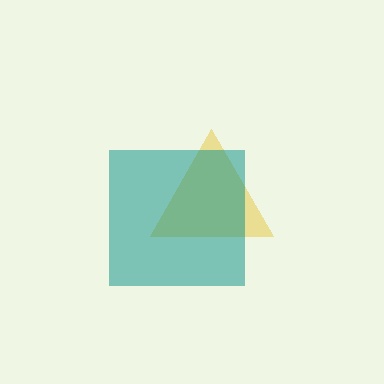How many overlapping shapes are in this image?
There are 2 overlapping shapes in the image.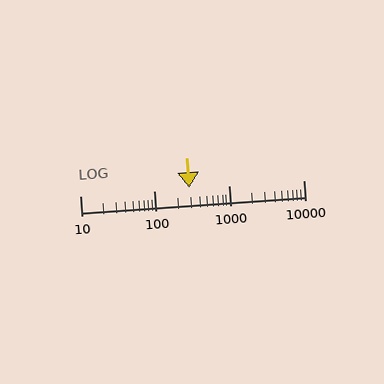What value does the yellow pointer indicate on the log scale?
The pointer indicates approximately 290.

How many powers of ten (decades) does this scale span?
The scale spans 3 decades, from 10 to 10000.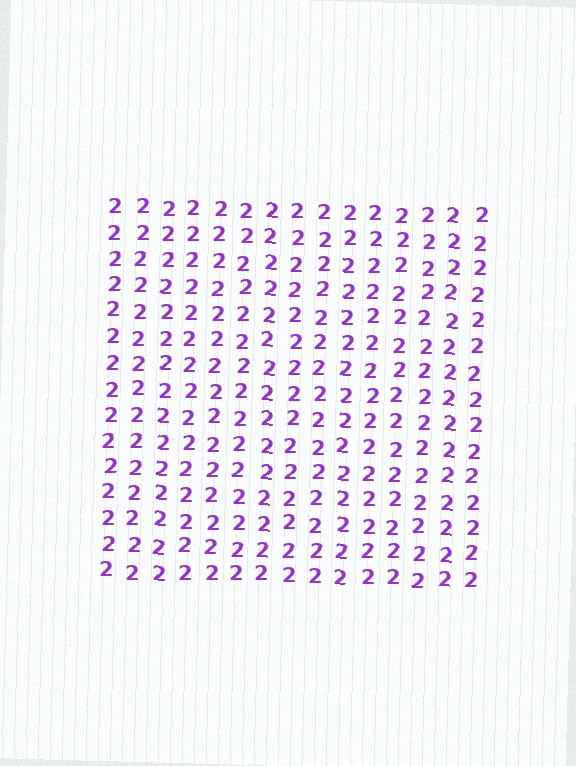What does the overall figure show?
The overall figure shows a square.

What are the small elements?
The small elements are digit 2's.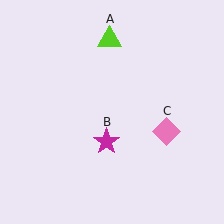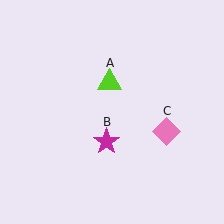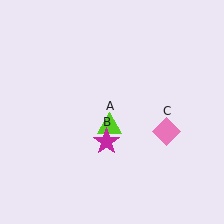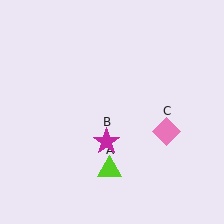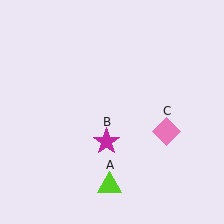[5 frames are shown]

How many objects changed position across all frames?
1 object changed position: lime triangle (object A).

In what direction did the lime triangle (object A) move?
The lime triangle (object A) moved down.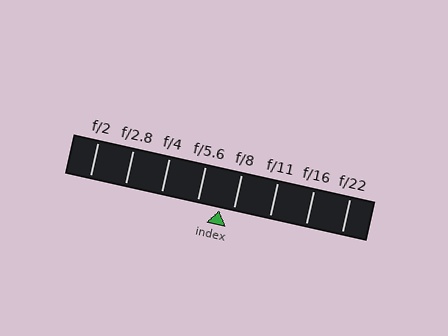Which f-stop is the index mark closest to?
The index mark is closest to f/8.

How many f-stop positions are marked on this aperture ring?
There are 8 f-stop positions marked.